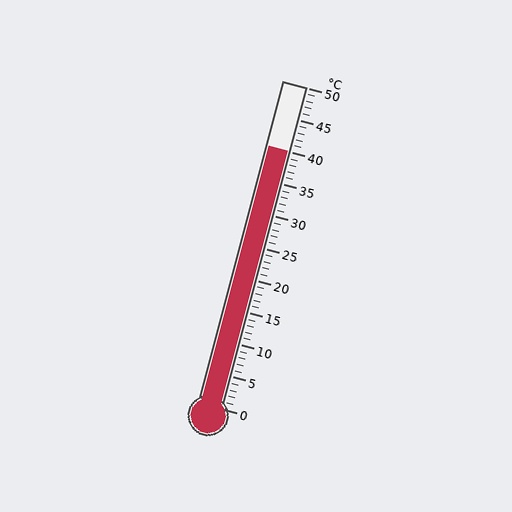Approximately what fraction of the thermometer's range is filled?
The thermometer is filled to approximately 80% of its range.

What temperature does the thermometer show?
The thermometer shows approximately 40°C.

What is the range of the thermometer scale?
The thermometer scale ranges from 0°C to 50°C.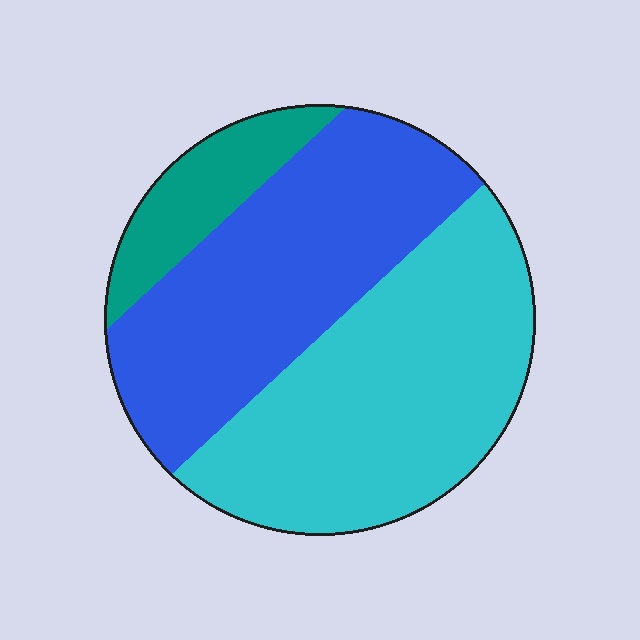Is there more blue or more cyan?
Cyan.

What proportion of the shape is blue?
Blue takes up about two fifths (2/5) of the shape.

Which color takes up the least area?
Teal, at roughly 10%.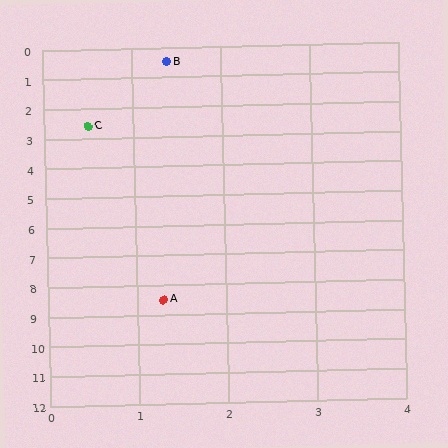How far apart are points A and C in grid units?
Points A and C are about 6.0 grid units apart.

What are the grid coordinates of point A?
Point A is at approximately (1.3, 8.5).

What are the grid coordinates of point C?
Point C is at approximately (0.5, 2.6).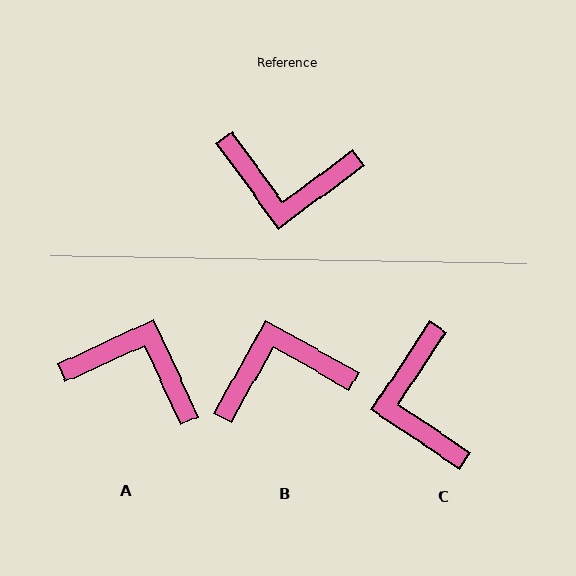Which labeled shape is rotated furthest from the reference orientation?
A, about 168 degrees away.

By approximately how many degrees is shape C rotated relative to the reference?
Approximately 70 degrees clockwise.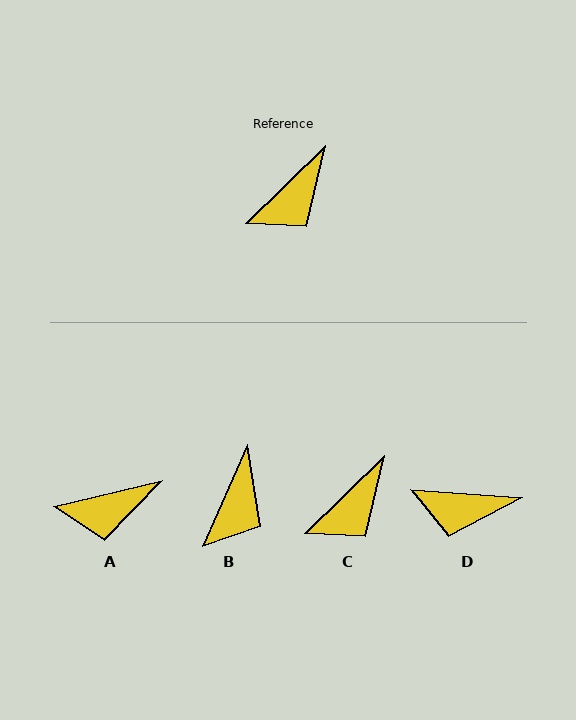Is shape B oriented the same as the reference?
No, it is off by about 22 degrees.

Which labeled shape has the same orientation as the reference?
C.